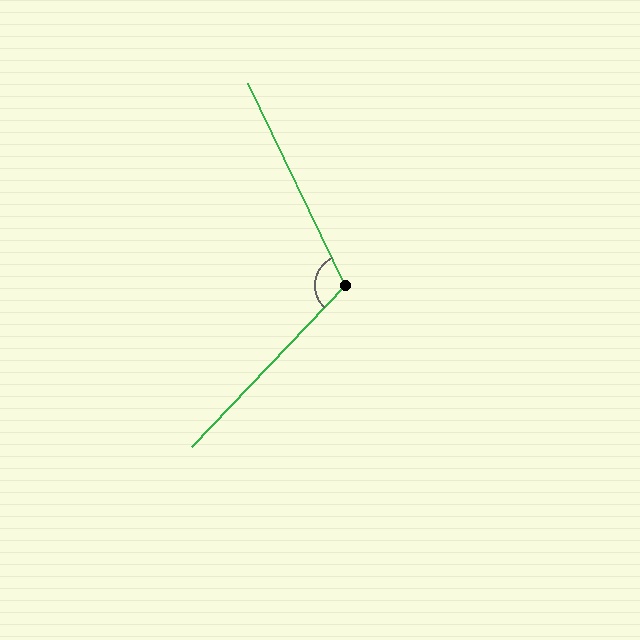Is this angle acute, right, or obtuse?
It is obtuse.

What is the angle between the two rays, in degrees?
Approximately 111 degrees.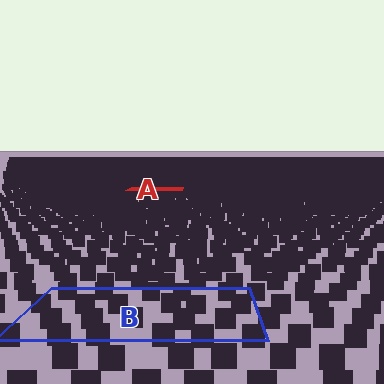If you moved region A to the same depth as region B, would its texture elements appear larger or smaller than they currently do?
They would appear larger. At a closer depth, the same texture elements are projected at a bigger on-screen size.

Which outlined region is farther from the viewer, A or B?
Region A is farther from the viewer — the texture elements inside it appear smaller and more densely packed.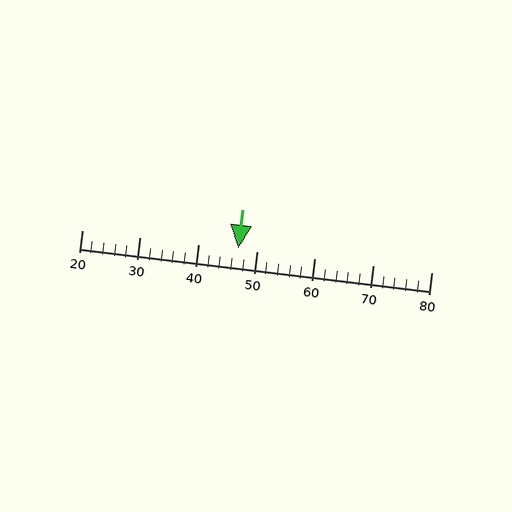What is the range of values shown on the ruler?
The ruler shows values from 20 to 80.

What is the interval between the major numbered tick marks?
The major tick marks are spaced 10 units apart.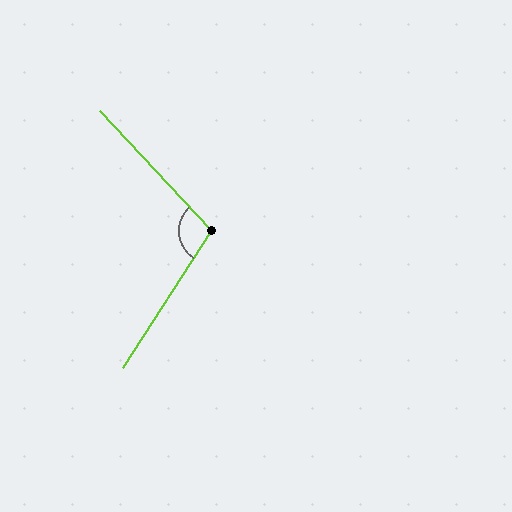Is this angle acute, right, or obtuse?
It is obtuse.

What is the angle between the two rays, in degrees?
Approximately 104 degrees.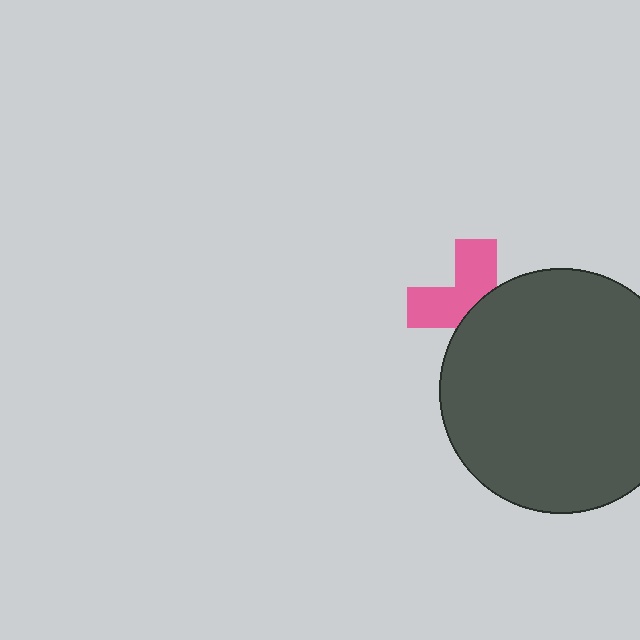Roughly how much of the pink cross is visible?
About half of it is visible (roughly 49%).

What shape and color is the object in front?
The object in front is a dark gray circle.